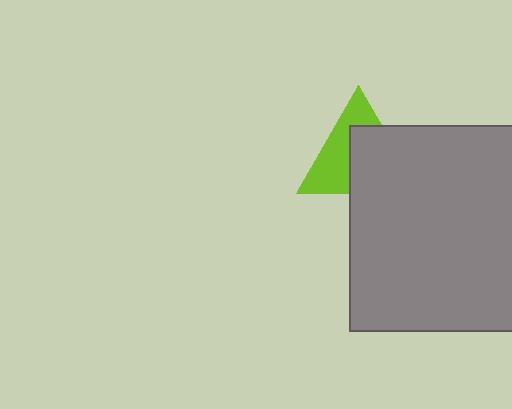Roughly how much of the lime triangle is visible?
About half of it is visible (roughly 48%).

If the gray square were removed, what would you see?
You would see the complete lime triangle.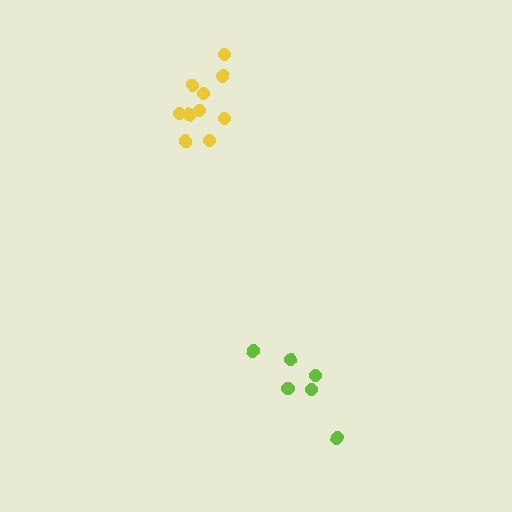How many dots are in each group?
Group 1: 11 dots, Group 2: 6 dots (17 total).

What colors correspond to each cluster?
The clusters are colored: yellow, lime.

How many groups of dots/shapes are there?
There are 2 groups.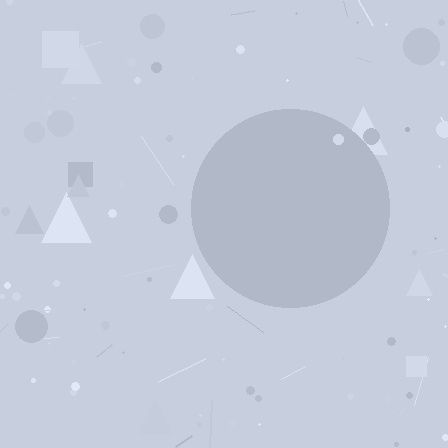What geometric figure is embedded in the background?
A circle is embedded in the background.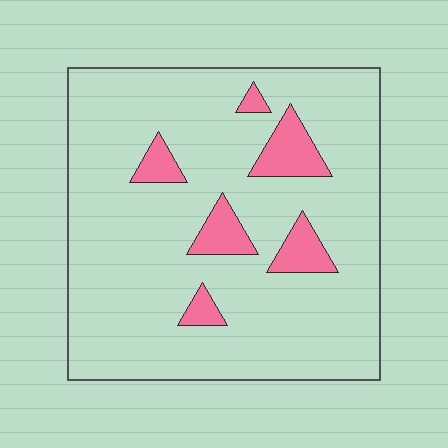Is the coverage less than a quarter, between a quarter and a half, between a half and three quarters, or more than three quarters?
Less than a quarter.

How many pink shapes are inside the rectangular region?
6.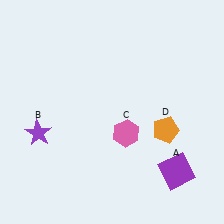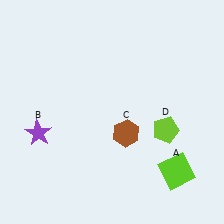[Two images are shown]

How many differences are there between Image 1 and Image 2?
There are 3 differences between the two images.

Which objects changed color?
A changed from purple to lime. C changed from pink to brown. D changed from orange to lime.